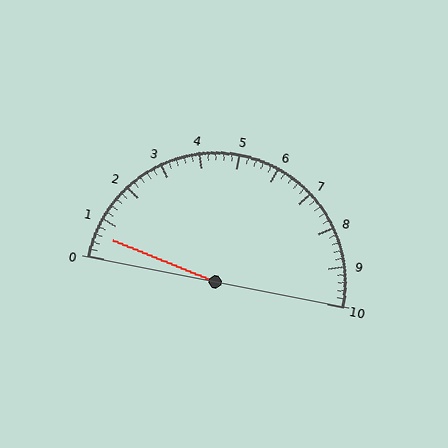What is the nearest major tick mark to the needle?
The nearest major tick mark is 1.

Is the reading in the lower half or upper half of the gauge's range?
The reading is in the lower half of the range (0 to 10).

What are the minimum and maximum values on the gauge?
The gauge ranges from 0 to 10.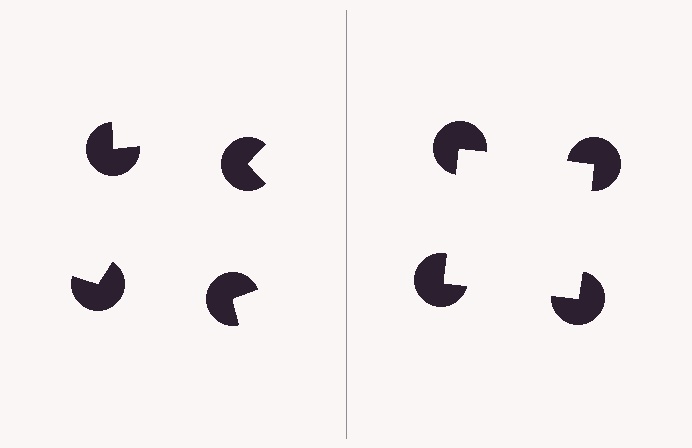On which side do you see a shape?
An illusory square appears on the right side. On the left side the wedge cuts are rotated, so no coherent shape forms.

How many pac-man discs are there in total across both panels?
8 — 4 on each side.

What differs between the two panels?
The pac-man discs are positioned identically on both sides; only the wedge orientations differ. On the right they align to a square; on the left they are misaligned.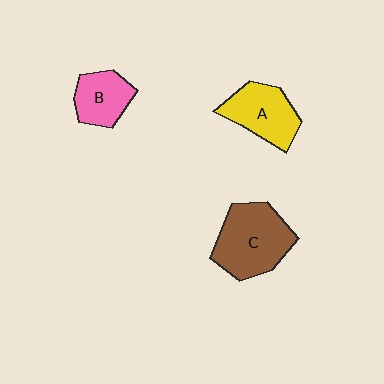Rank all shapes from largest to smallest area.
From largest to smallest: C (brown), A (yellow), B (pink).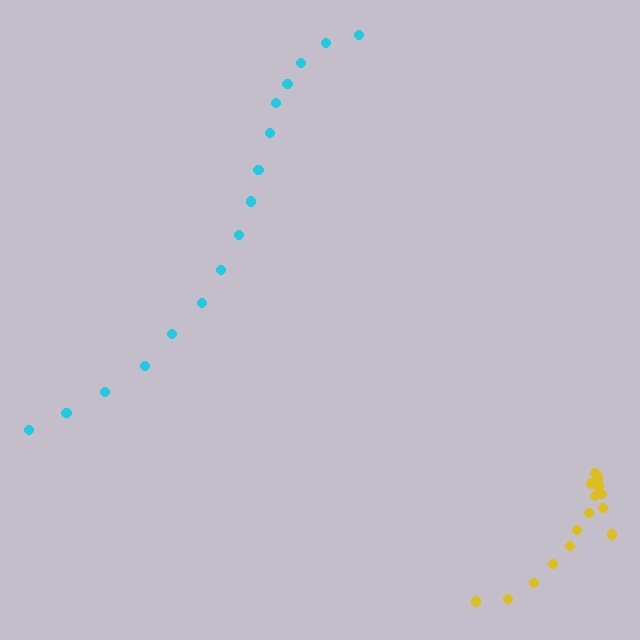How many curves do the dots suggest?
There are 2 distinct paths.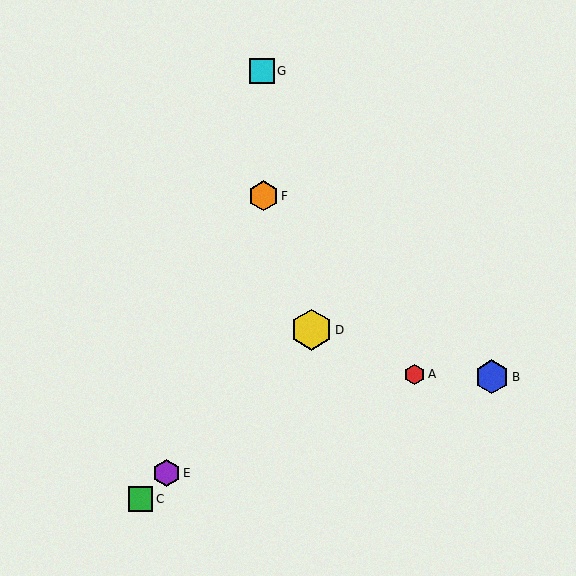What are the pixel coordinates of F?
Object F is at (263, 196).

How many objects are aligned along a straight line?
3 objects (C, D, E) are aligned along a straight line.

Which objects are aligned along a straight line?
Objects C, D, E are aligned along a straight line.